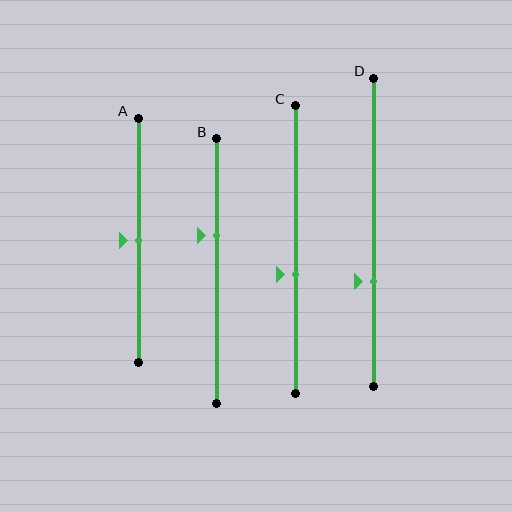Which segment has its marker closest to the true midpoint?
Segment A has its marker closest to the true midpoint.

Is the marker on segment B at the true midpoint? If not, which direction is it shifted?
No, the marker on segment B is shifted upward by about 13% of the segment length.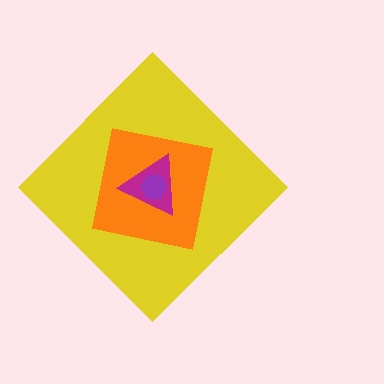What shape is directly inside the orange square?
The magenta triangle.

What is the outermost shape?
The yellow diamond.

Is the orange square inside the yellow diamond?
Yes.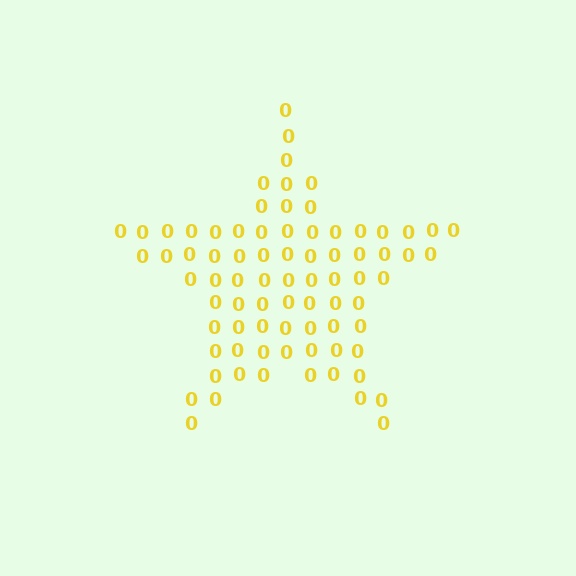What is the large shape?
The large shape is a star.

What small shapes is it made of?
It is made of small digit 0's.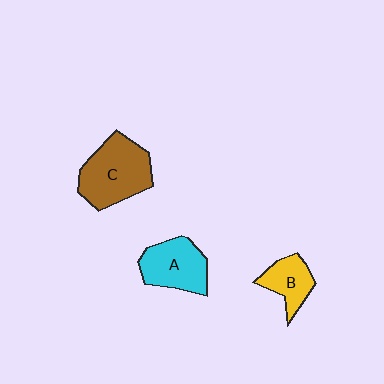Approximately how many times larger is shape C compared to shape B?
Approximately 1.9 times.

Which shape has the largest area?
Shape C (brown).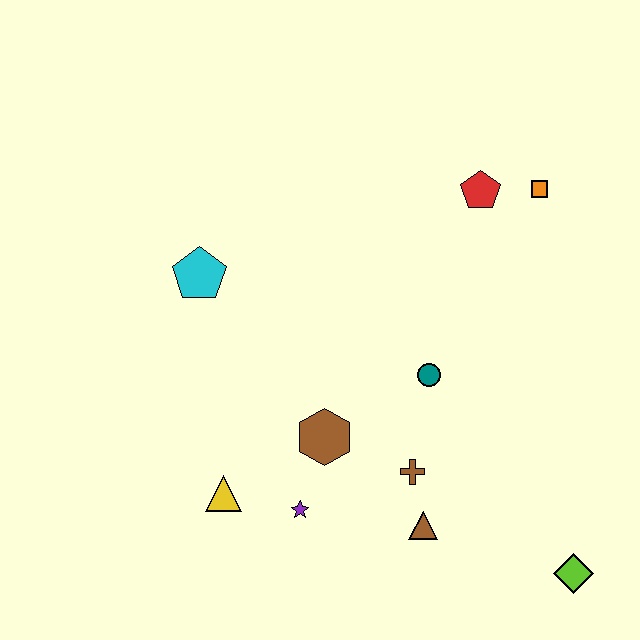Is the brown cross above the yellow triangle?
Yes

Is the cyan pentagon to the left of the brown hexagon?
Yes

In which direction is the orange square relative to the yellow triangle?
The orange square is to the right of the yellow triangle.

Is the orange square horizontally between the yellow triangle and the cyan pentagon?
No